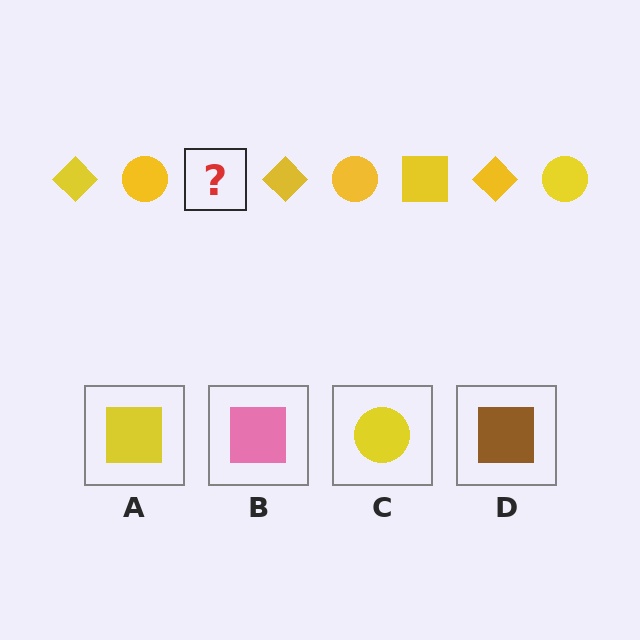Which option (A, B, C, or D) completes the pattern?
A.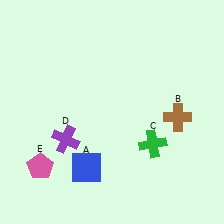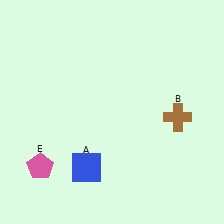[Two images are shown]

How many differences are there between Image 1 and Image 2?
There are 2 differences between the two images.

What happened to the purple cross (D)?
The purple cross (D) was removed in Image 2. It was in the bottom-left area of Image 1.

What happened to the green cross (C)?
The green cross (C) was removed in Image 2. It was in the bottom-right area of Image 1.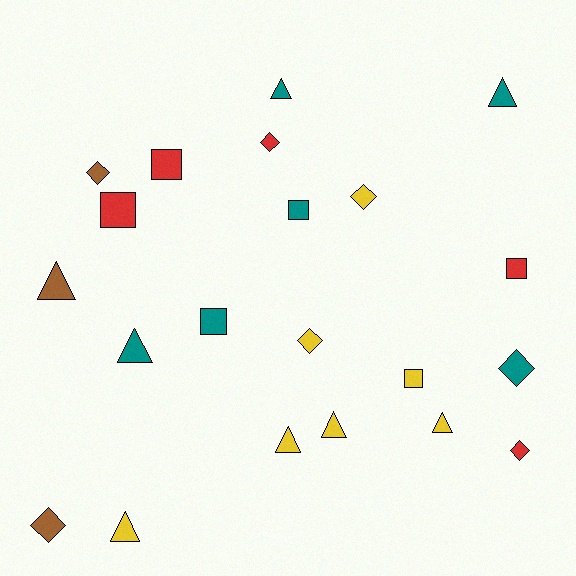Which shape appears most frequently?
Triangle, with 8 objects.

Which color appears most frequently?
Yellow, with 7 objects.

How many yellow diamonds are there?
There are 2 yellow diamonds.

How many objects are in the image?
There are 21 objects.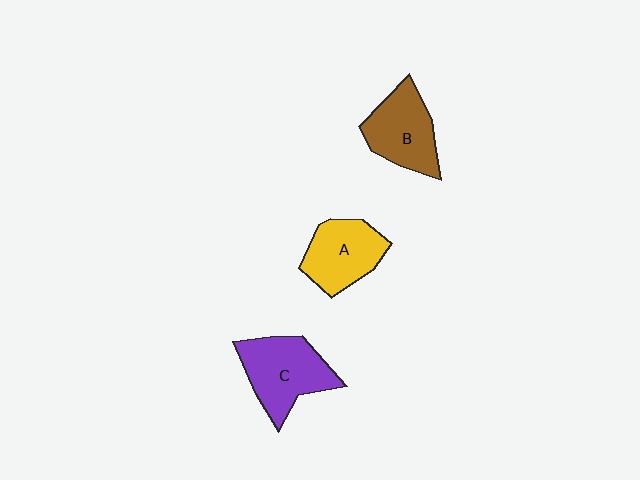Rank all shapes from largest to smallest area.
From largest to smallest: C (purple), B (brown), A (yellow).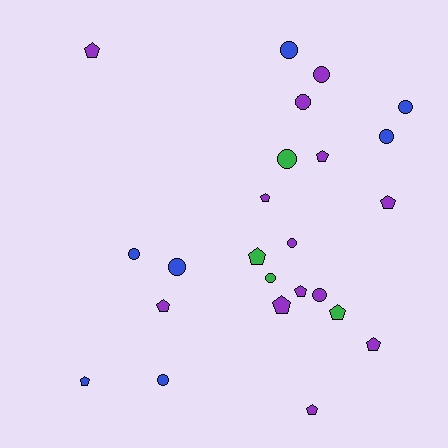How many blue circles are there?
There are 6 blue circles.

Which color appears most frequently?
Purple, with 13 objects.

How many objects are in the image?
There are 24 objects.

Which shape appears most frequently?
Pentagon, with 12 objects.